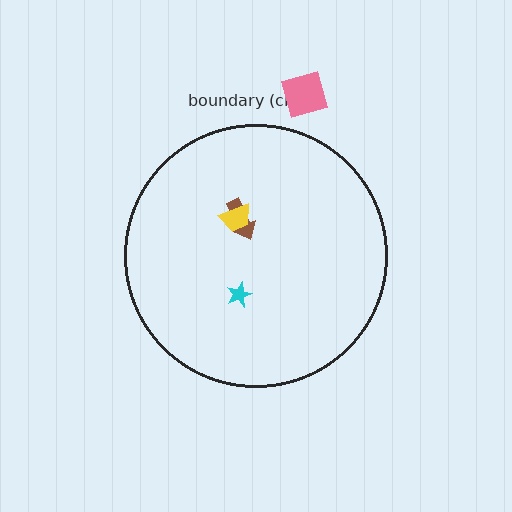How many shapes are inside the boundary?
3 inside, 1 outside.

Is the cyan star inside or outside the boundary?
Inside.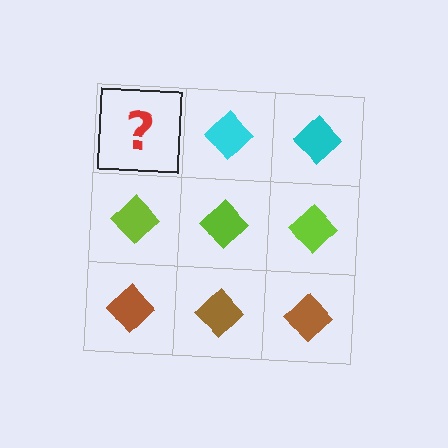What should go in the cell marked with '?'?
The missing cell should contain a cyan diamond.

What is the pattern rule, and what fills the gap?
The rule is that each row has a consistent color. The gap should be filled with a cyan diamond.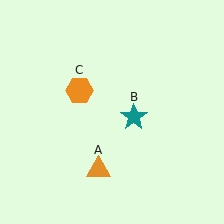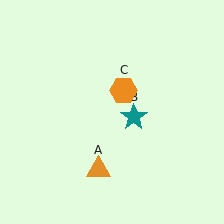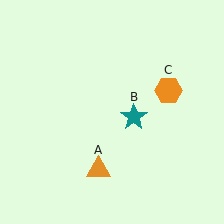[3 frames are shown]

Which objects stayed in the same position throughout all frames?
Orange triangle (object A) and teal star (object B) remained stationary.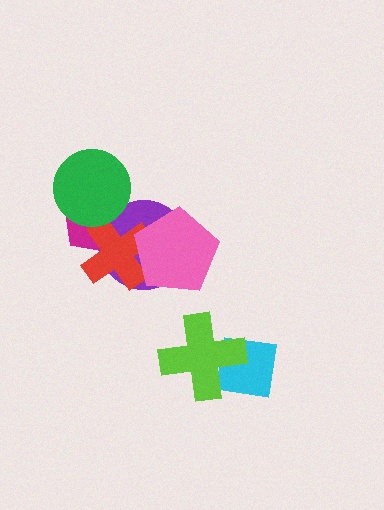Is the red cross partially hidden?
Yes, it is partially covered by another shape.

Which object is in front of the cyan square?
The lime cross is in front of the cyan square.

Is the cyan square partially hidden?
Yes, it is partially covered by another shape.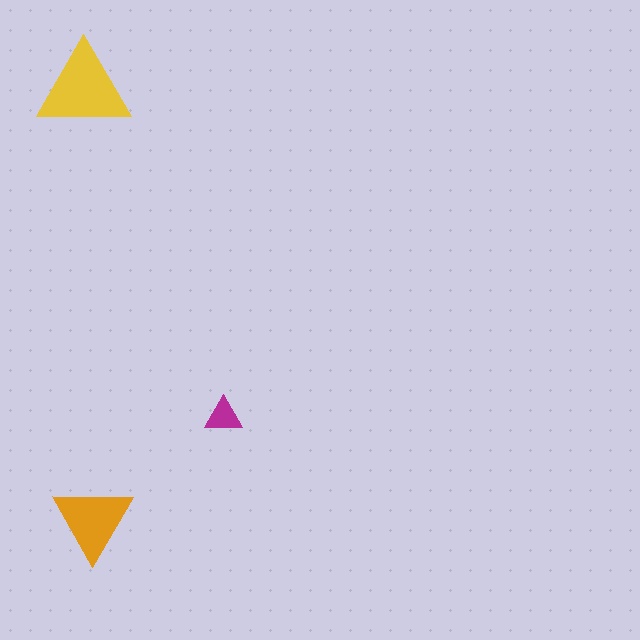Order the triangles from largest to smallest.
the yellow one, the orange one, the magenta one.